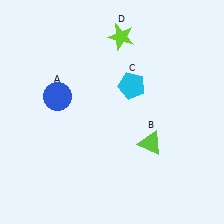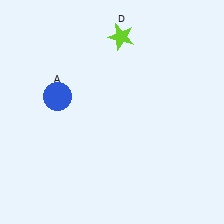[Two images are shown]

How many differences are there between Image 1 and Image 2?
There are 2 differences between the two images.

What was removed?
The cyan pentagon (C), the lime triangle (B) were removed in Image 2.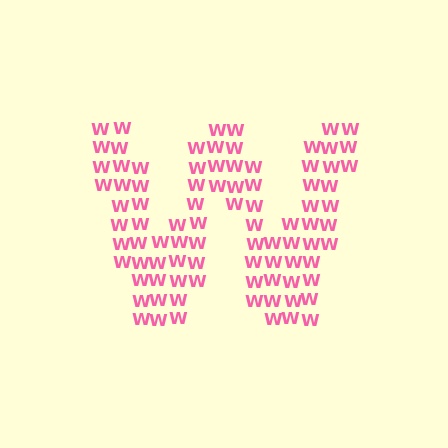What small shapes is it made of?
It is made of small letter W's.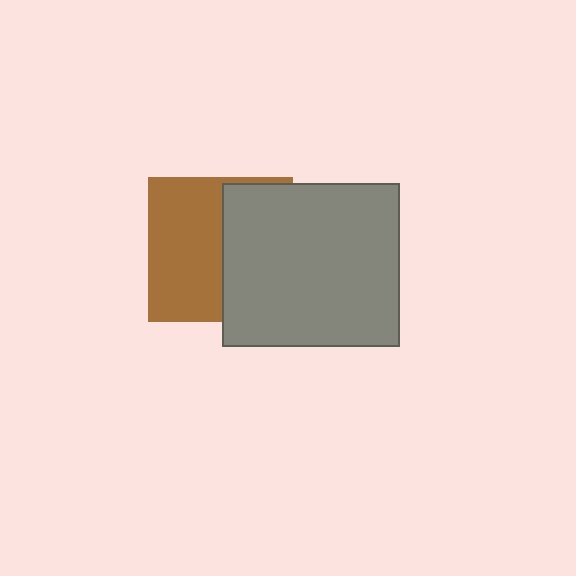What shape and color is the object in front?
The object in front is a gray rectangle.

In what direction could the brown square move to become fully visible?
The brown square could move left. That would shift it out from behind the gray rectangle entirely.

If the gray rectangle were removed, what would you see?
You would see the complete brown square.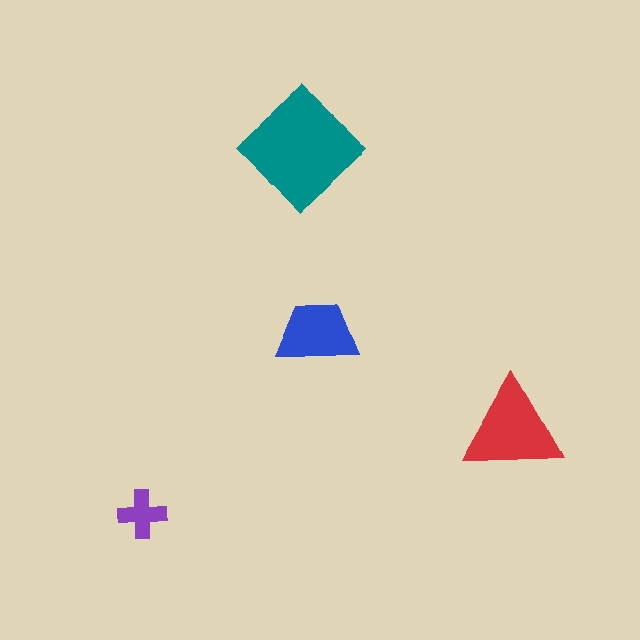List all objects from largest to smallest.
The teal diamond, the red triangle, the blue trapezoid, the purple cross.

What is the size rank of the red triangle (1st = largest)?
2nd.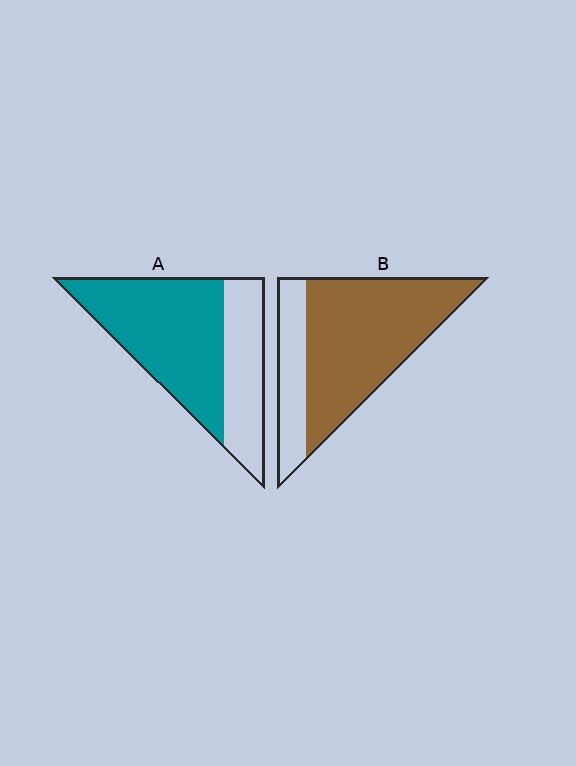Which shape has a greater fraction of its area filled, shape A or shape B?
Shape B.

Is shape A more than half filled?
Yes.